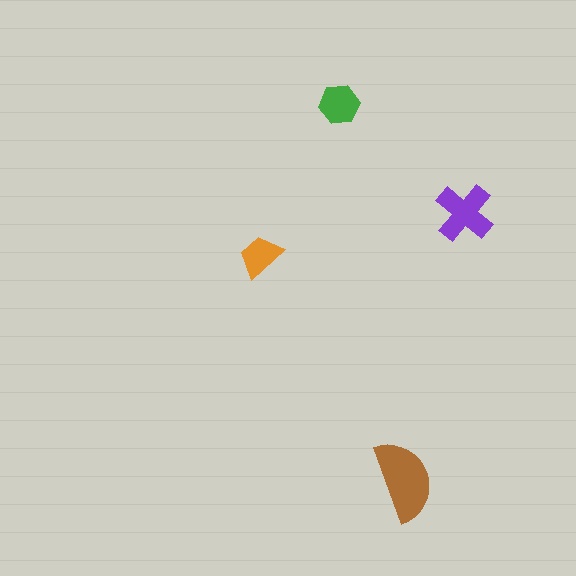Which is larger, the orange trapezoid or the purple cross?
The purple cross.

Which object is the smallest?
The orange trapezoid.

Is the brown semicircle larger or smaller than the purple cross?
Larger.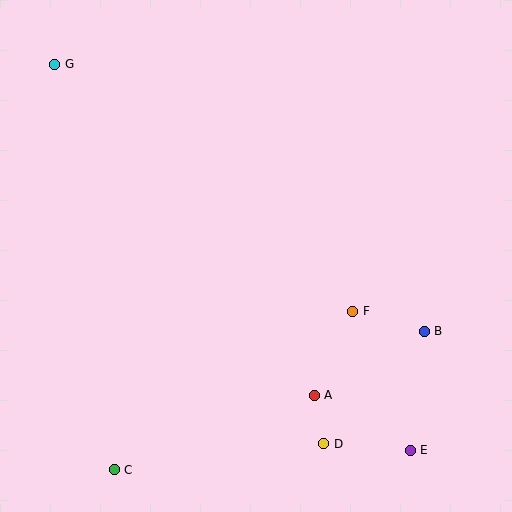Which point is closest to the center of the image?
Point F at (353, 311) is closest to the center.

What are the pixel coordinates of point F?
Point F is at (353, 311).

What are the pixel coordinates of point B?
Point B is at (424, 331).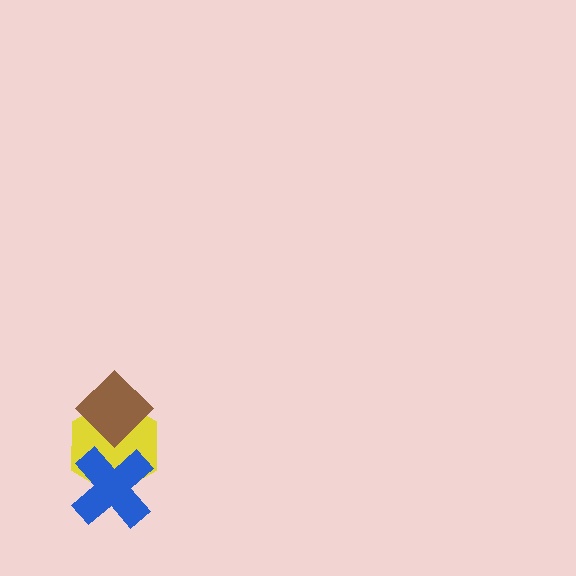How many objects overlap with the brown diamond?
1 object overlaps with the brown diamond.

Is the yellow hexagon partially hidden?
Yes, it is partially covered by another shape.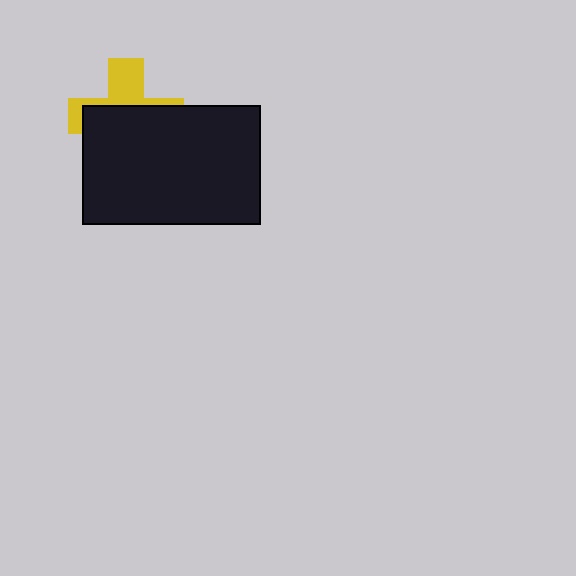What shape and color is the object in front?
The object in front is a black rectangle.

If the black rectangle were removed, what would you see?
You would see the complete yellow cross.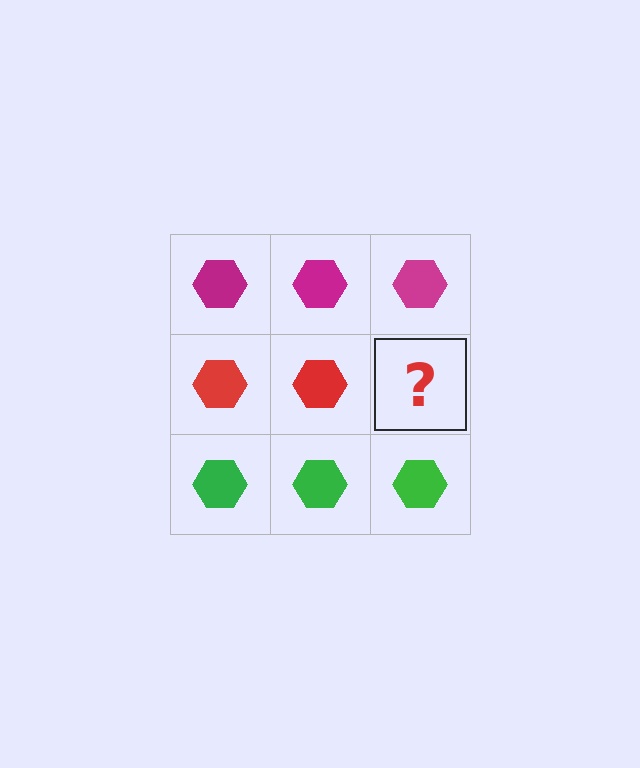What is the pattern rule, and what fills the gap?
The rule is that each row has a consistent color. The gap should be filled with a red hexagon.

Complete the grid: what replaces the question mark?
The question mark should be replaced with a red hexagon.